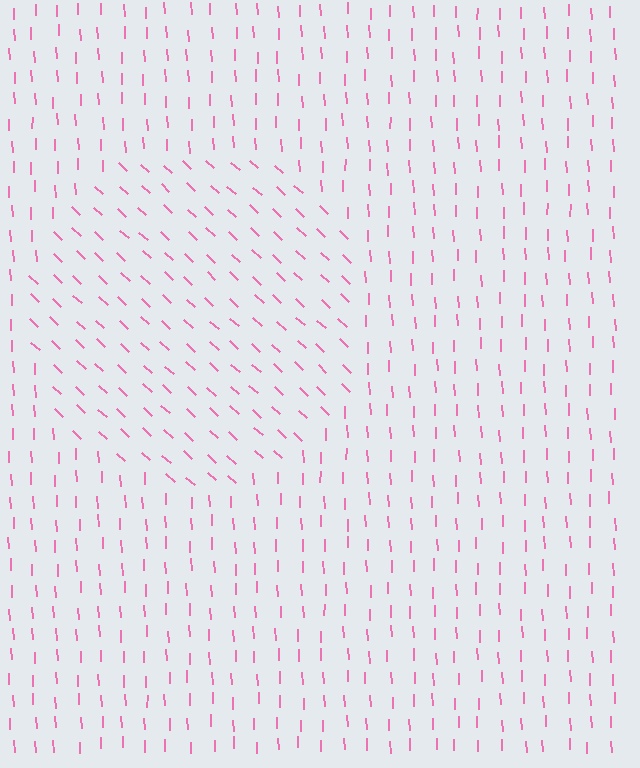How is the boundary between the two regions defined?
The boundary is defined purely by a change in line orientation (approximately 45 degrees difference). All lines are the same color and thickness.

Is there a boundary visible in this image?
Yes, there is a texture boundary formed by a change in line orientation.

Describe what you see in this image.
The image is filled with small pink line segments. A circle region in the image has lines oriented differently from the surrounding lines, creating a visible texture boundary.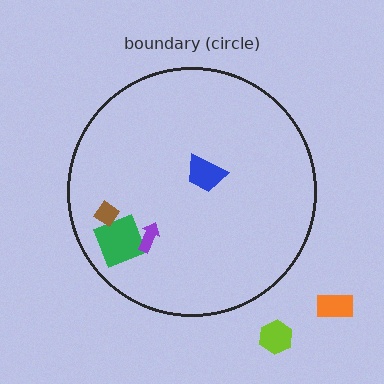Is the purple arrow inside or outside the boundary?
Inside.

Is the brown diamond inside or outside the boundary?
Inside.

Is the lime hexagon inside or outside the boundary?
Outside.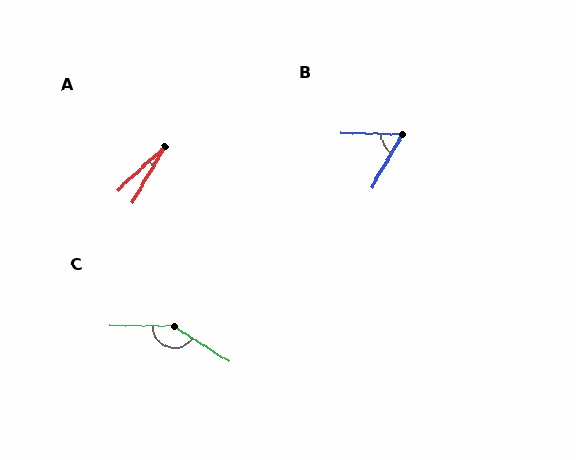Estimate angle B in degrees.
Approximately 61 degrees.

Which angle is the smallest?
A, at approximately 17 degrees.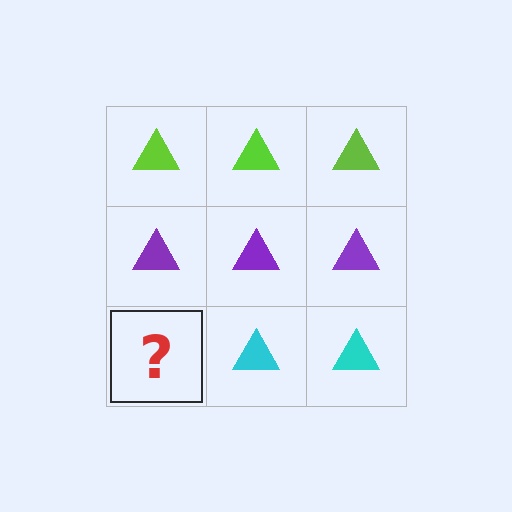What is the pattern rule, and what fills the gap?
The rule is that each row has a consistent color. The gap should be filled with a cyan triangle.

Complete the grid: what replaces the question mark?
The question mark should be replaced with a cyan triangle.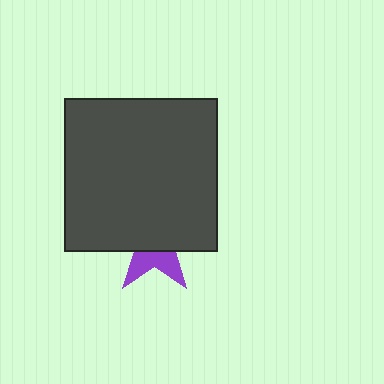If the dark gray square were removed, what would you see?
You would see the complete purple star.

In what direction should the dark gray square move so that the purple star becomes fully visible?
The dark gray square should move up. That is the shortest direction to clear the overlap and leave the purple star fully visible.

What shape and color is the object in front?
The object in front is a dark gray square.